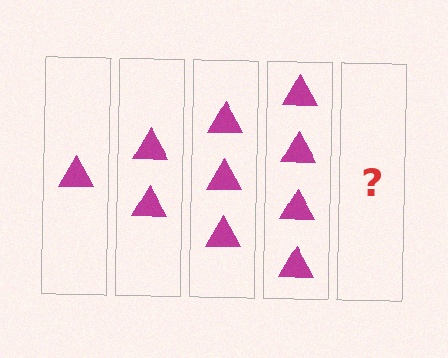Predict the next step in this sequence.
The next step is 5 triangles.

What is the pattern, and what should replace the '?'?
The pattern is that each step adds one more triangle. The '?' should be 5 triangles.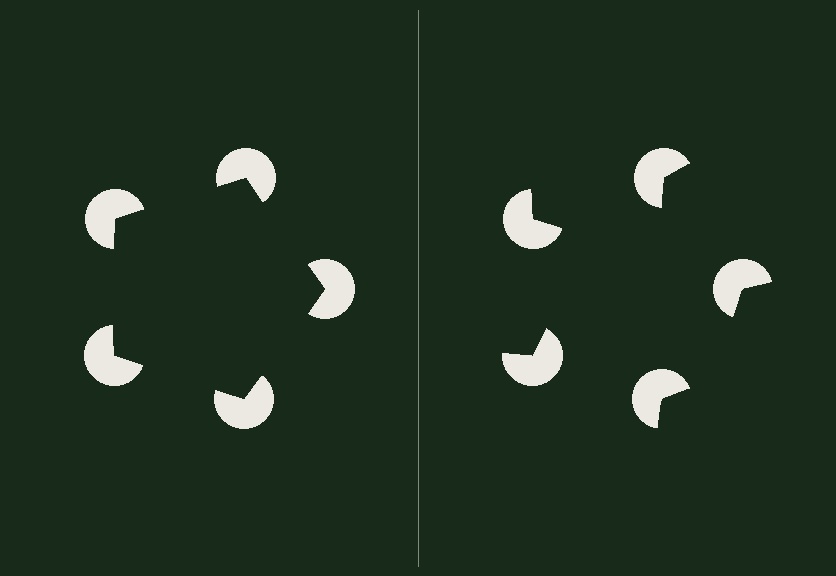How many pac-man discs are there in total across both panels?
10 — 5 on each side.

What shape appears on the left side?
An illusory pentagon.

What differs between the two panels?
The pac-man discs are positioned identically on both sides; only the wedge orientations differ. On the left they align to a pentagon; on the right they are misaligned.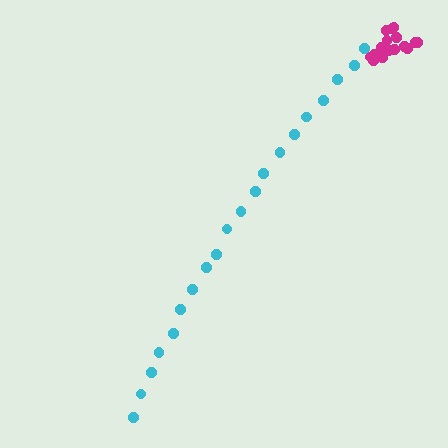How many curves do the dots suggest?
There are 2 distinct paths.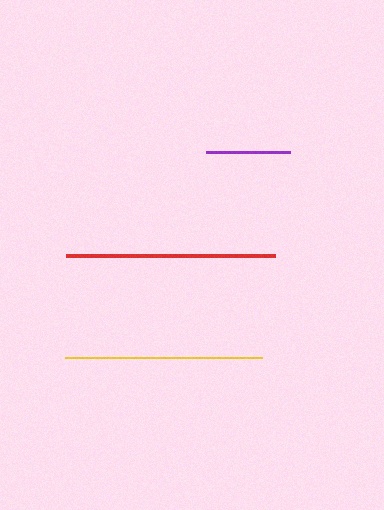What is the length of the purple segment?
The purple segment is approximately 84 pixels long.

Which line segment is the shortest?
The purple line is the shortest at approximately 84 pixels.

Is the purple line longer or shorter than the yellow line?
The yellow line is longer than the purple line.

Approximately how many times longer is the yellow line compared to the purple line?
The yellow line is approximately 2.3 times the length of the purple line.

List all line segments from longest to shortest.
From longest to shortest: red, yellow, purple.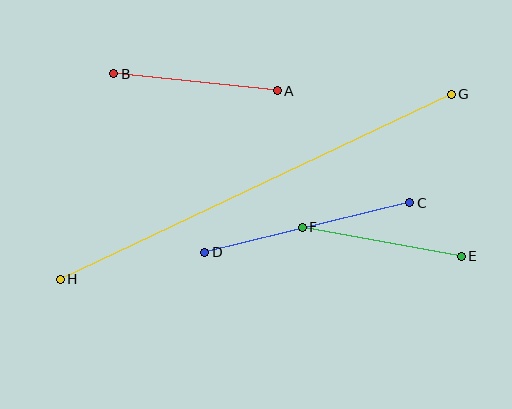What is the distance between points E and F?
The distance is approximately 161 pixels.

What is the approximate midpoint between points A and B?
The midpoint is at approximately (196, 82) pixels.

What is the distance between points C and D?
The distance is approximately 211 pixels.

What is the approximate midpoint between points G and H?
The midpoint is at approximately (256, 187) pixels.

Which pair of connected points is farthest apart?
Points G and H are farthest apart.